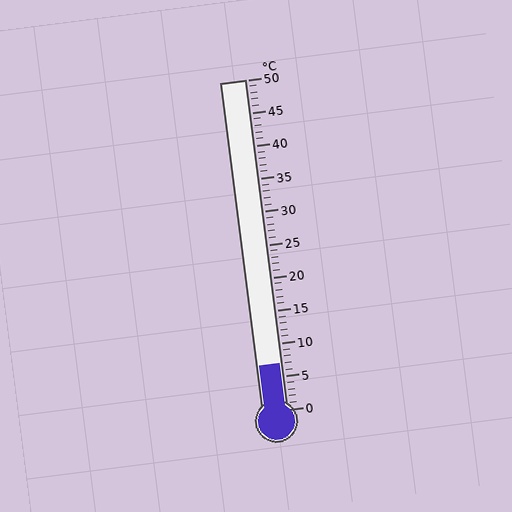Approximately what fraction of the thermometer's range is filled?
The thermometer is filled to approximately 15% of its range.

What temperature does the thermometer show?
The thermometer shows approximately 7°C.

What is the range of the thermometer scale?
The thermometer scale ranges from 0°C to 50°C.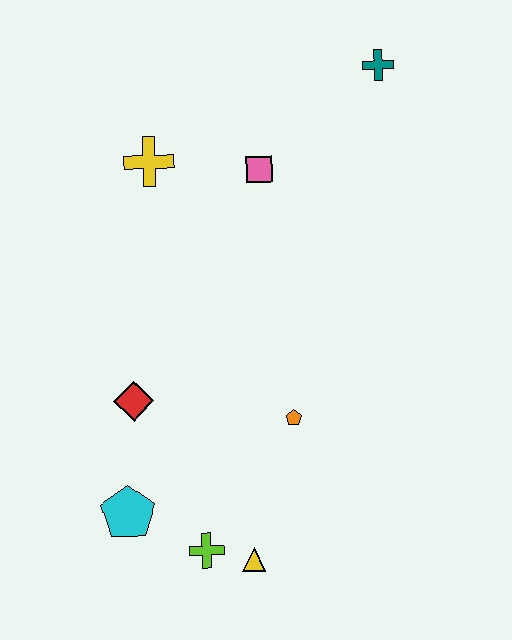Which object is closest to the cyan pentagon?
The lime cross is closest to the cyan pentagon.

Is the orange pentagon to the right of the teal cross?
No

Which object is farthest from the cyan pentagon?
The teal cross is farthest from the cyan pentagon.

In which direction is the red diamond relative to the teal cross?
The red diamond is below the teal cross.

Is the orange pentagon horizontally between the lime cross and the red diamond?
No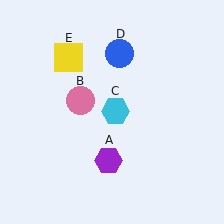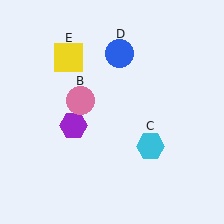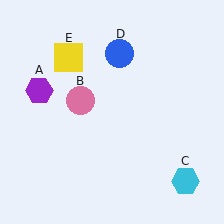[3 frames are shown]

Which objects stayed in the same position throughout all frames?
Pink circle (object B) and blue circle (object D) and yellow square (object E) remained stationary.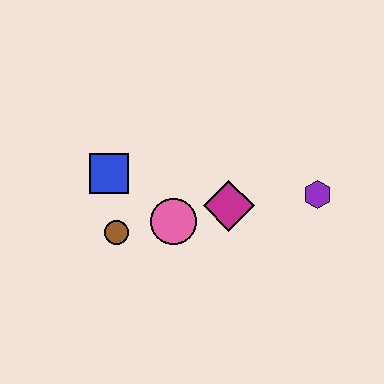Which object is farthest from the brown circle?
The purple hexagon is farthest from the brown circle.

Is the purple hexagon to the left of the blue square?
No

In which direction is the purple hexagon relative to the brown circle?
The purple hexagon is to the right of the brown circle.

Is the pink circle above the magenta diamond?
No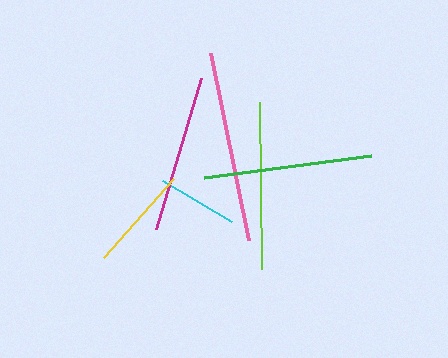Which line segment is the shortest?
The cyan line is the shortest at approximately 80 pixels.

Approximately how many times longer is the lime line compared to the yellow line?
The lime line is approximately 1.6 times the length of the yellow line.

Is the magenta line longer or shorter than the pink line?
The pink line is longer than the magenta line.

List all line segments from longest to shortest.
From longest to shortest: pink, green, lime, magenta, yellow, cyan.